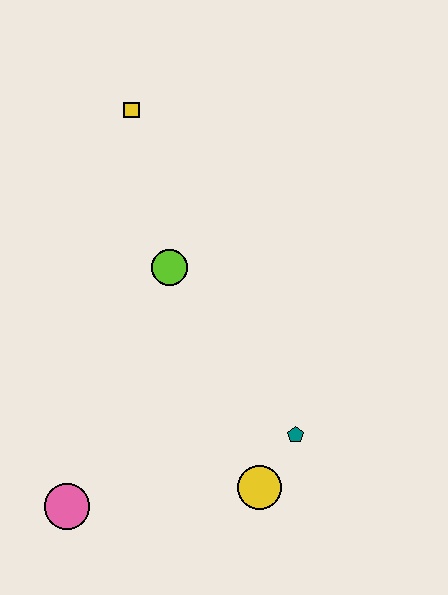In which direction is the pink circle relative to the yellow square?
The pink circle is below the yellow square.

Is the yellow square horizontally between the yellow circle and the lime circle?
No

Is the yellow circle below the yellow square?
Yes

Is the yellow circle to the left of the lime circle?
No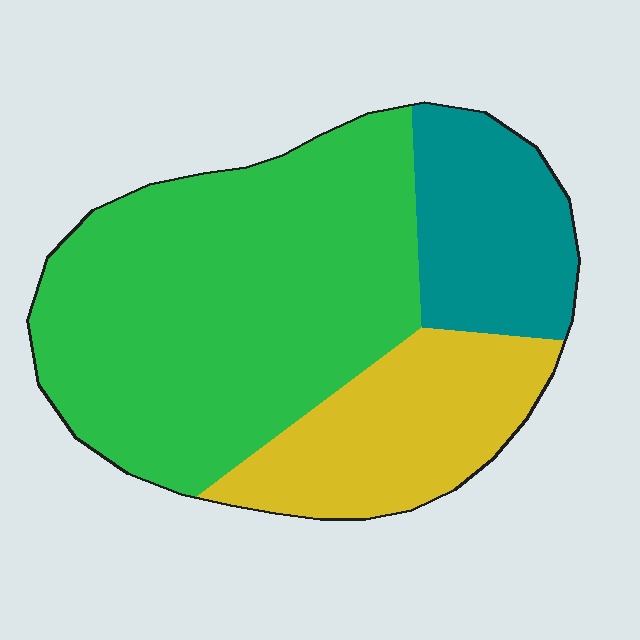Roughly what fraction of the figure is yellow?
Yellow covers about 25% of the figure.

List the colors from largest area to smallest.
From largest to smallest: green, yellow, teal.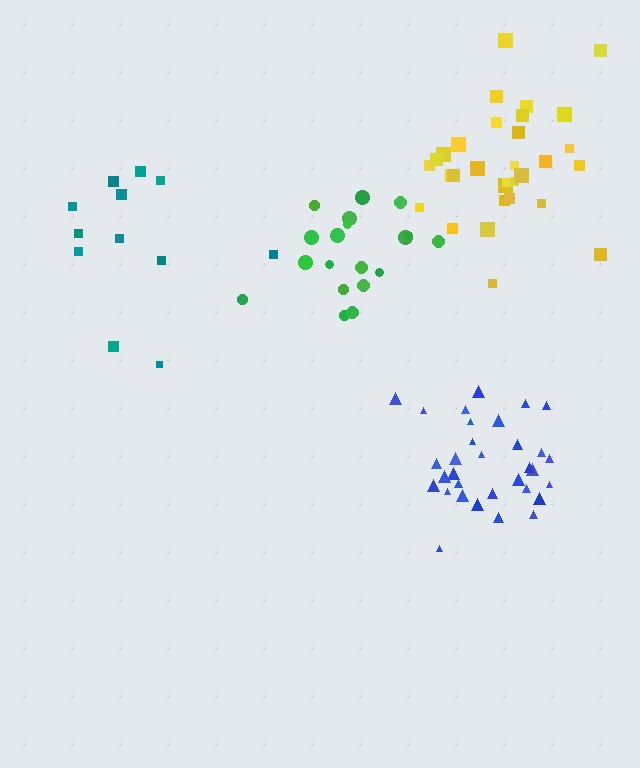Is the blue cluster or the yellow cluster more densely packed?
Blue.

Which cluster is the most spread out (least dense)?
Teal.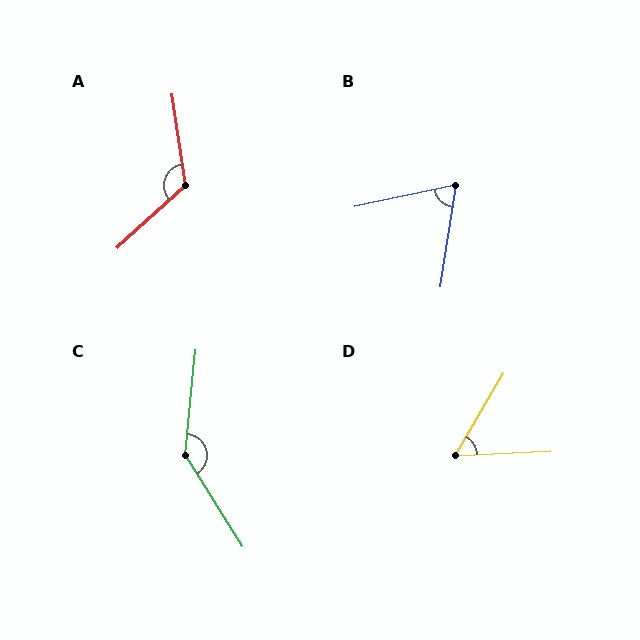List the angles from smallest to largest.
D (57°), B (69°), A (124°), C (143°).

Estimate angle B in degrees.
Approximately 69 degrees.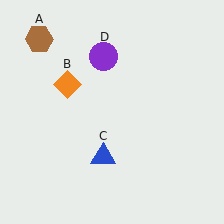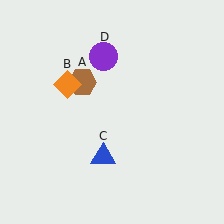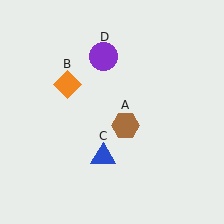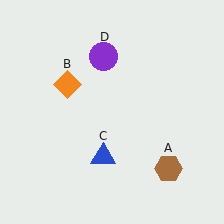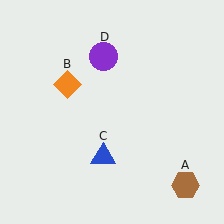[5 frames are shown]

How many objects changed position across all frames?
1 object changed position: brown hexagon (object A).